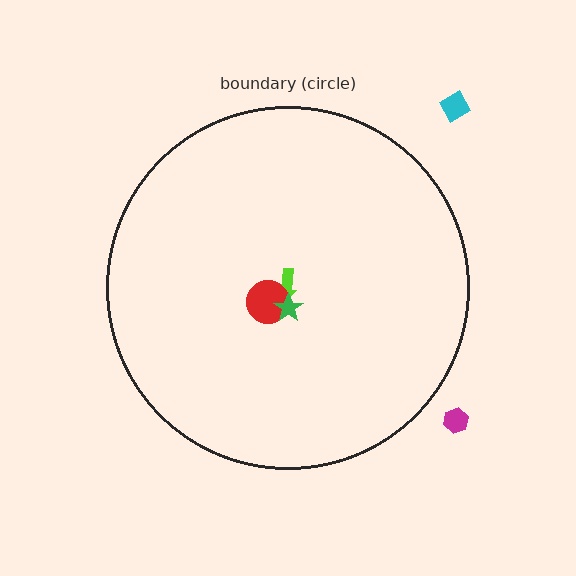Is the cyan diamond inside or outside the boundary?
Outside.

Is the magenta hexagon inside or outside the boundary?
Outside.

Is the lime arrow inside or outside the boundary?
Inside.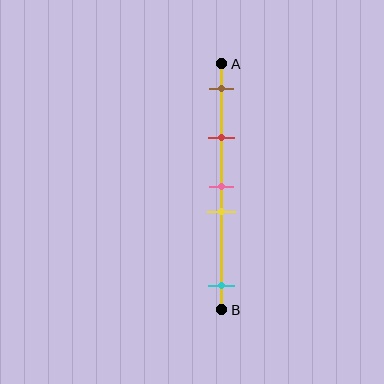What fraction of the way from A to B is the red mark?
The red mark is approximately 30% (0.3) of the way from A to B.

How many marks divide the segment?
There are 5 marks dividing the segment.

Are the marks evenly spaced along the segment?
No, the marks are not evenly spaced.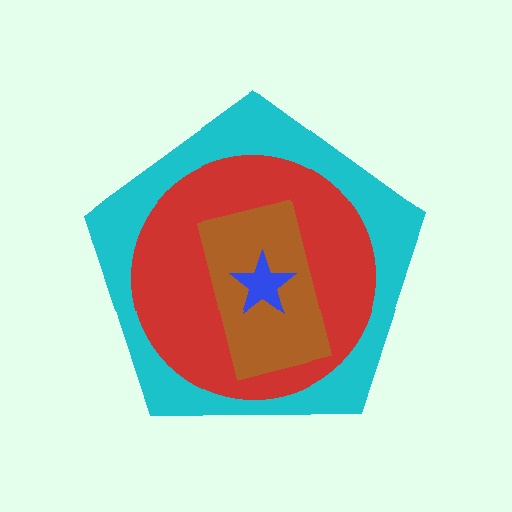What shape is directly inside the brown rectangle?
The blue star.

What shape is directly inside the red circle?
The brown rectangle.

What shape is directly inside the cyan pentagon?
The red circle.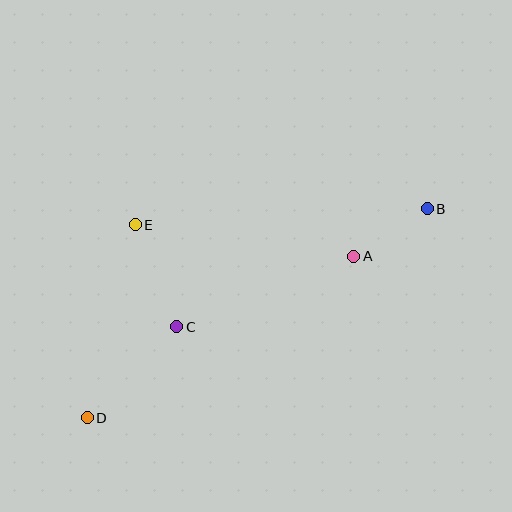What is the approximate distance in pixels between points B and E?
The distance between B and E is approximately 292 pixels.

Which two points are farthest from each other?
Points B and D are farthest from each other.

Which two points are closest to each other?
Points A and B are closest to each other.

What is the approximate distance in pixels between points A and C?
The distance between A and C is approximately 191 pixels.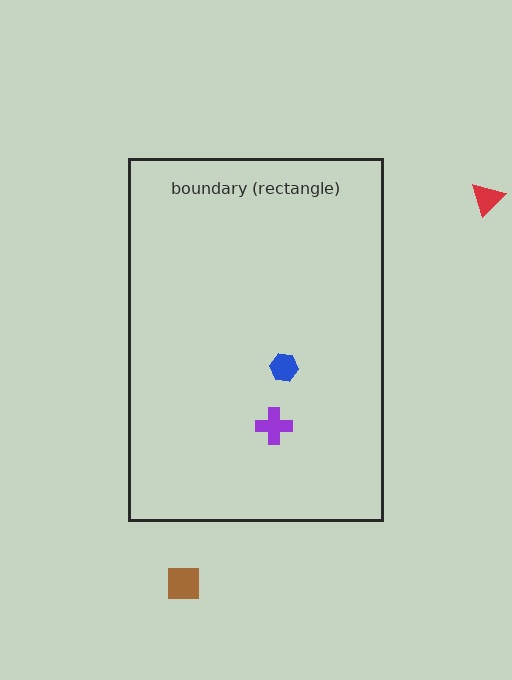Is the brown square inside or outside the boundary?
Outside.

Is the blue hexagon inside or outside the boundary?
Inside.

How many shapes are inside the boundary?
2 inside, 2 outside.